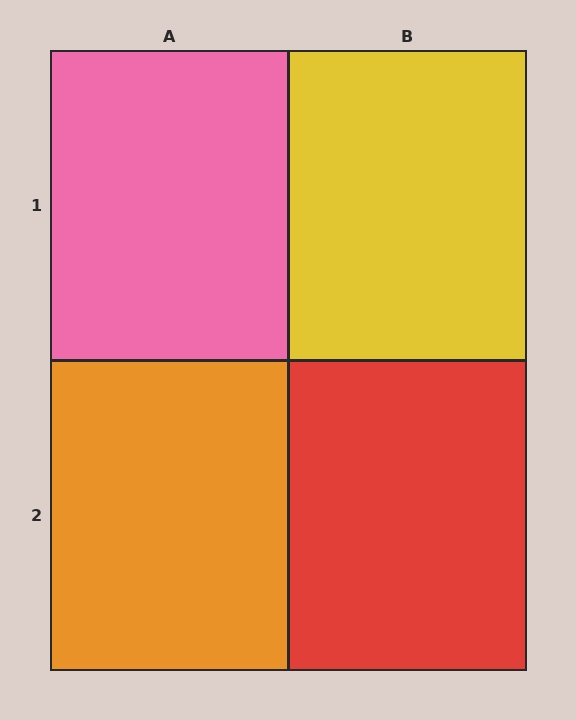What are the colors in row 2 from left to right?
Orange, red.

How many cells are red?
1 cell is red.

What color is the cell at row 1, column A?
Pink.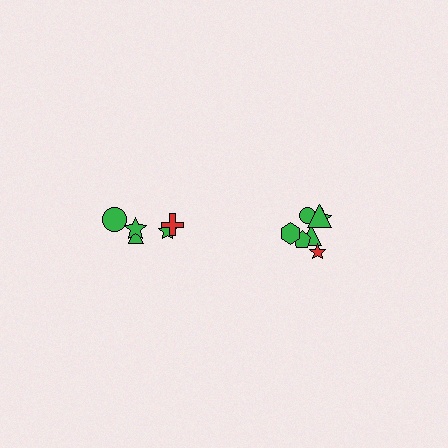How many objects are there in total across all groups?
There are 12 objects.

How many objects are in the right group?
There are 7 objects.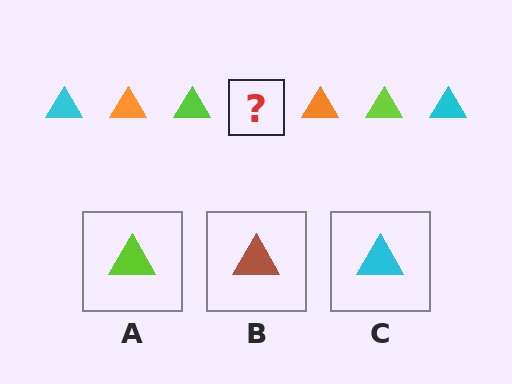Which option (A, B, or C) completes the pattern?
C.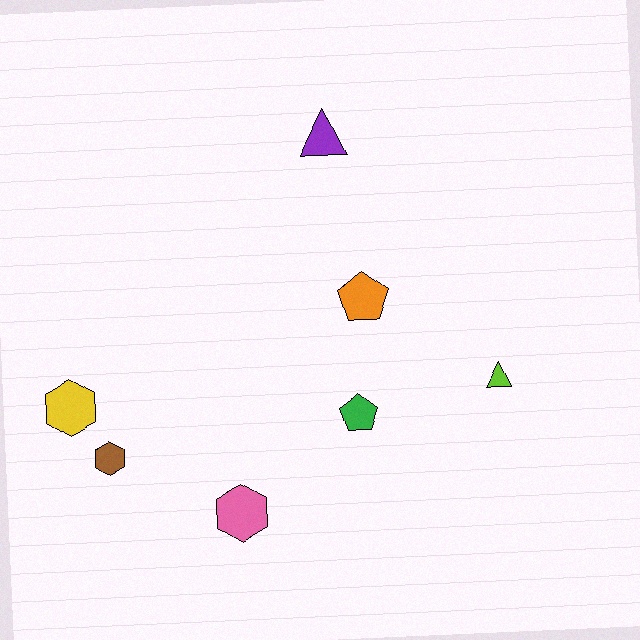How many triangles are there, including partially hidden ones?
There are 2 triangles.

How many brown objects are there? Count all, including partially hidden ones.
There is 1 brown object.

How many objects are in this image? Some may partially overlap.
There are 7 objects.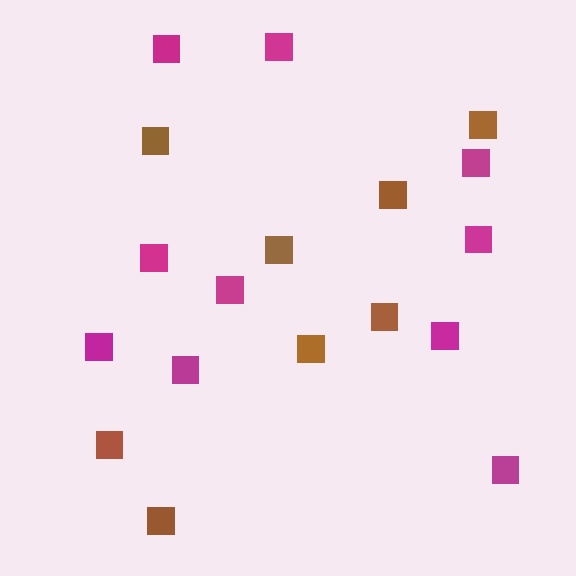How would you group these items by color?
There are 2 groups: one group of magenta squares (10) and one group of brown squares (8).